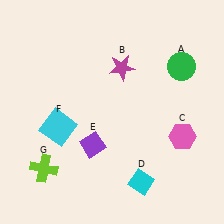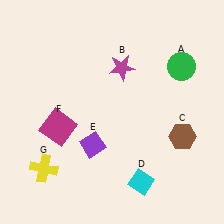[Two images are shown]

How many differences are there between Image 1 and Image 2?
There are 3 differences between the two images.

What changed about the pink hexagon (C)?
In Image 1, C is pink. In Image 2, it changed to brown.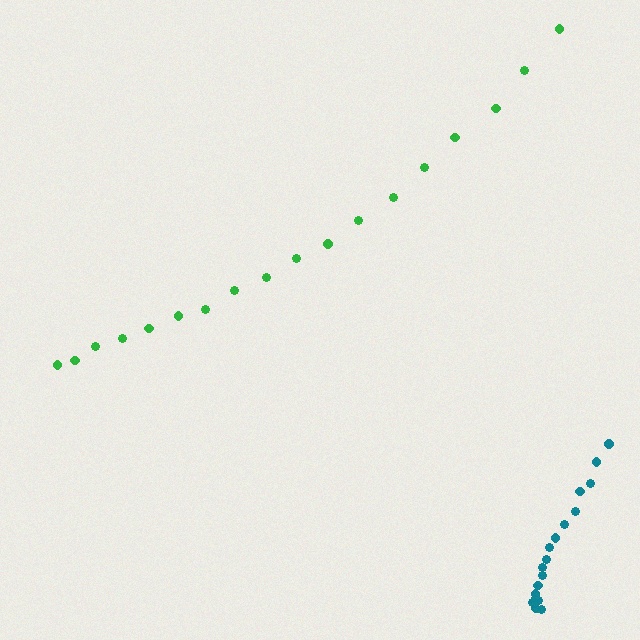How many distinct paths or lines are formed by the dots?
There are 2 distinct paths.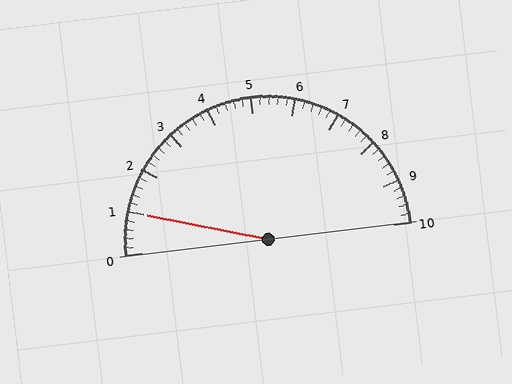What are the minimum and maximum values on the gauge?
The gauge ranges from 0 to 10.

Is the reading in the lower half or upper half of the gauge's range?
The reading is in the lower half of the range (0 to 10).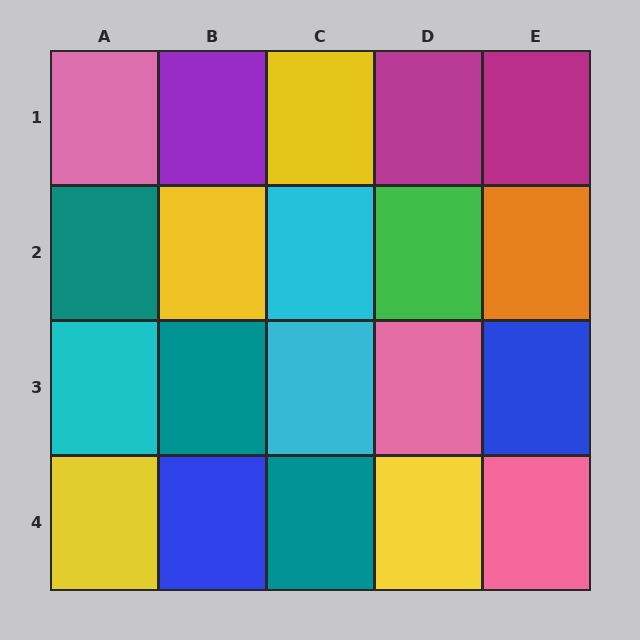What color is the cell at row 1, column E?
Magenta.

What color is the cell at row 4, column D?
Yellow.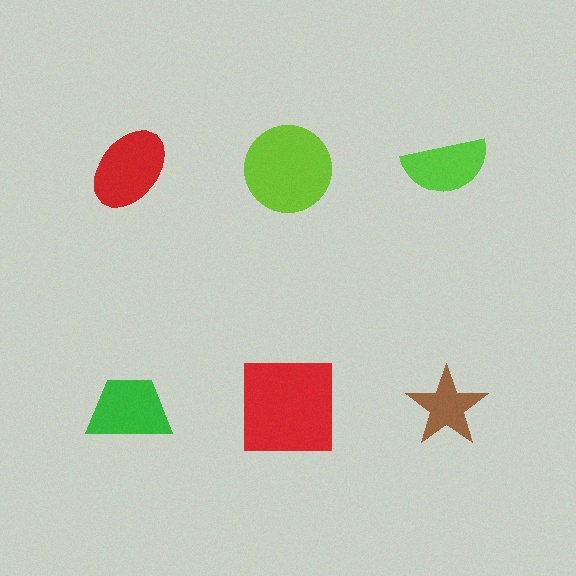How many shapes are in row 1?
3 shapes.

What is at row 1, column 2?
A lime circle.